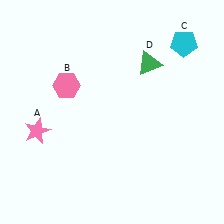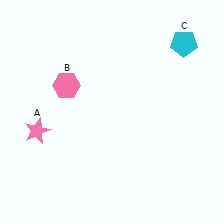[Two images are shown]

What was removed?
The green triangle (D) was removed in Image 2.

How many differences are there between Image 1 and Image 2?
There is 1 difference between the two images.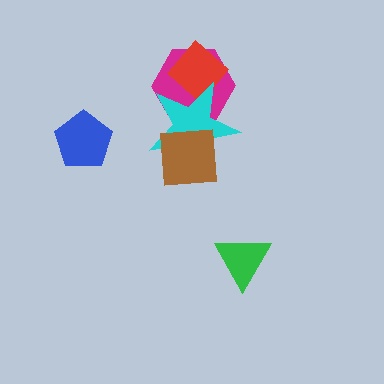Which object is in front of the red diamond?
The cyan star is in front of the red diamond.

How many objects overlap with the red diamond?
2 objects overlap with the red diamond.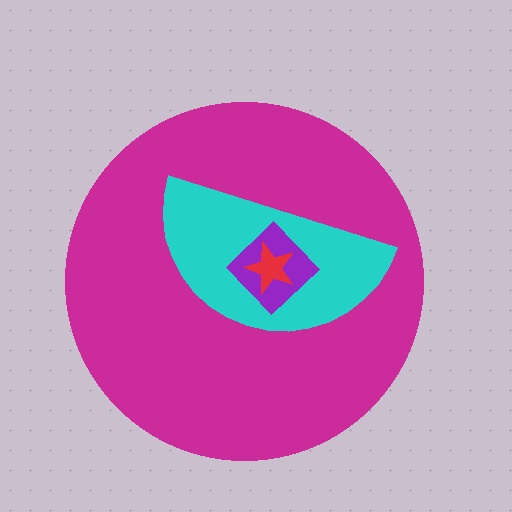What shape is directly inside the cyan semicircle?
The purple diamond.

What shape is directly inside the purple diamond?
The red star.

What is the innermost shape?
The red star.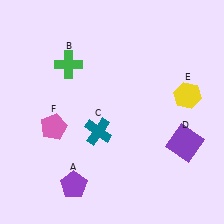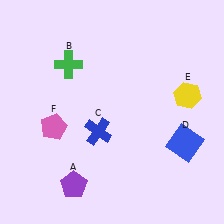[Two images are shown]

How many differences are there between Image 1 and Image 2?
There are 2 differences between the two images.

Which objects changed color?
C changed from teal to blue. D changed from purple to blue.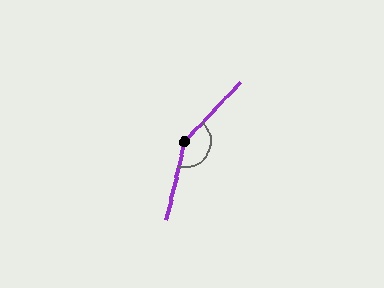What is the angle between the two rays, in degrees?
Approximately 150 degrees.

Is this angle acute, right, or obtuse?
It is obtuse.